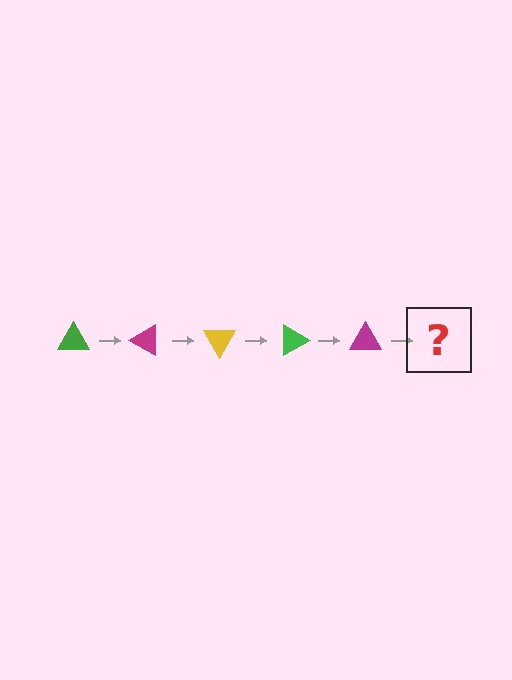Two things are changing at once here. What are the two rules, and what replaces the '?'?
The two rules are that it rotates 30 degrees each step and the color cycles through green, magenta, and yellow. The '?' should be a yellow triangle, rotated 150 degrees from the start.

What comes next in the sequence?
The next element should be a yellow triangle, rotated 150 degrees from the start.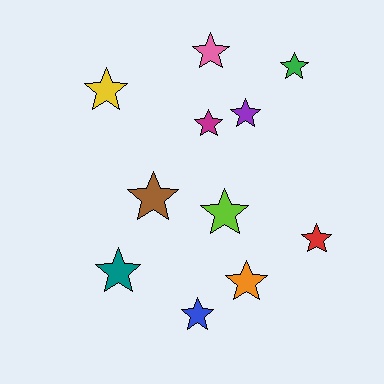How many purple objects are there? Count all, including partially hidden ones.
There is 1 purple object.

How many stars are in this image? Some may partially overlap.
There are 11 stars.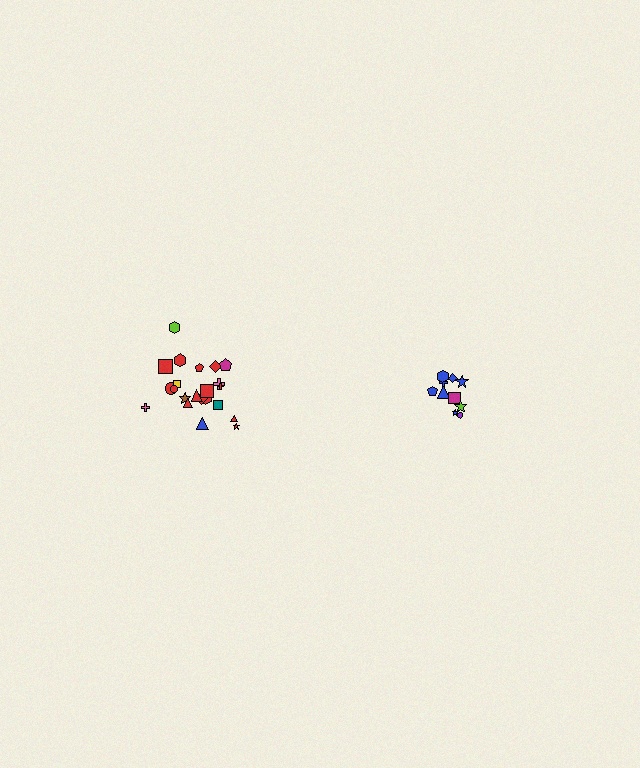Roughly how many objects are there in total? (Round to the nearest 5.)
Roughly 30 objects in total.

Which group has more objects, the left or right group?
The left group.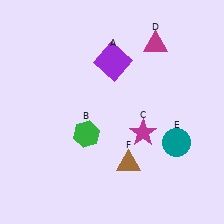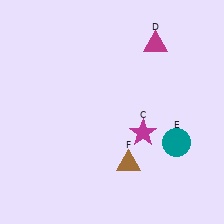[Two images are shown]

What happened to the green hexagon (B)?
The green hexagon (B) was removed in Image 2. It was in the bottom-left area of Image 1.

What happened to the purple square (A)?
The purple square (A) was removed in Image 2. It was in the top-right area of Image 1.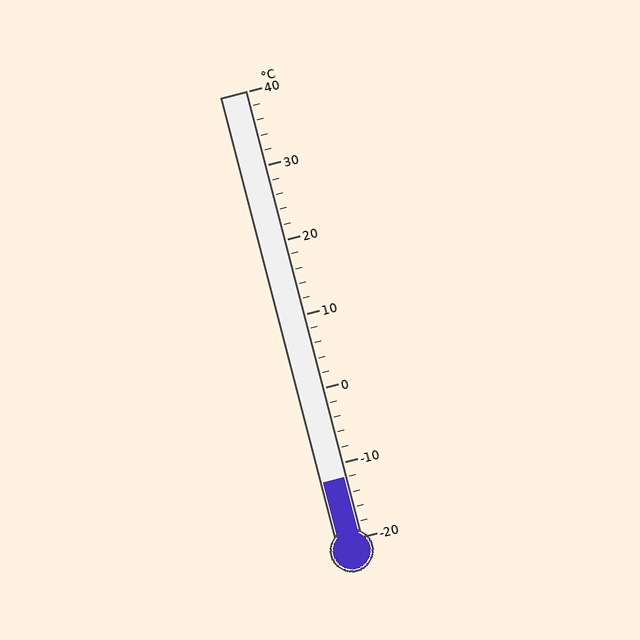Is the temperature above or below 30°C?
The temperature is below 30°C.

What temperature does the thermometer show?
The thermometer shows approximately -12°C.